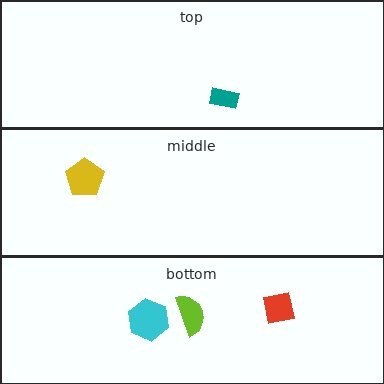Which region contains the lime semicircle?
The bottom region.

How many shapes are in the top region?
1.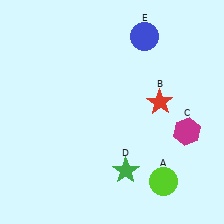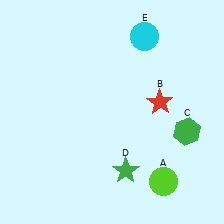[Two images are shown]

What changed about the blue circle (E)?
In Image 1, E is blue. In Image 2, it changed to cyan.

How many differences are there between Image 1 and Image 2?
There are 2 differences between the two images.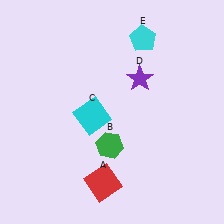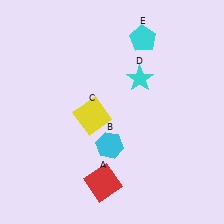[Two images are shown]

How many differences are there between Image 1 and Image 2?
There are 3 differences between the two images.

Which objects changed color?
B changed from green to cyan. C changed from cyan to yellow. D changed from purple to cyan.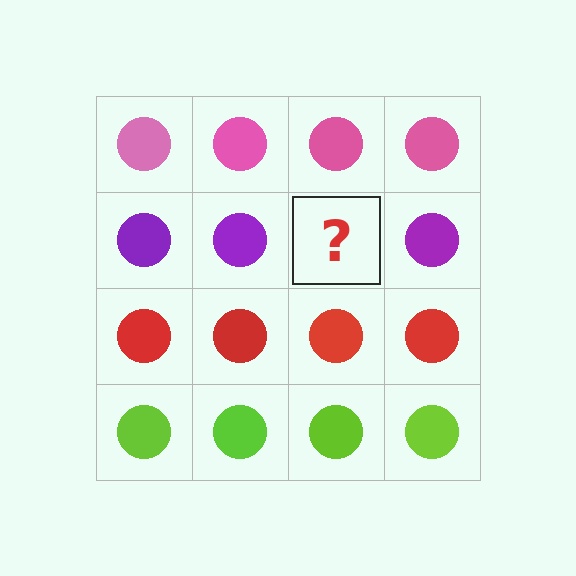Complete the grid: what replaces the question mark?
The question mark should be replaced with a purple circle.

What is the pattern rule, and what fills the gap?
The rule is that each row has a consistent color. The gap should be filled with a purple circle.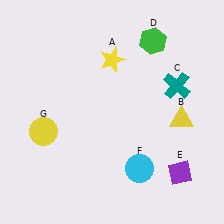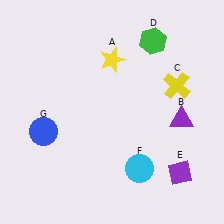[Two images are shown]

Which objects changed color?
B changed from yellow to purple. C changed from teal to yellow. G changed from yellow to blue.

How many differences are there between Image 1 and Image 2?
There are 3 differences between the two images.